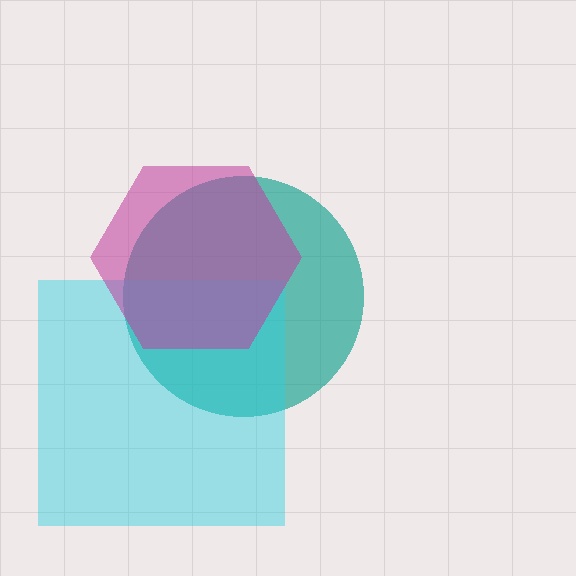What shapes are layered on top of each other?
The layered shapes are: a teal circle, a cyan square, a magenta hexagon.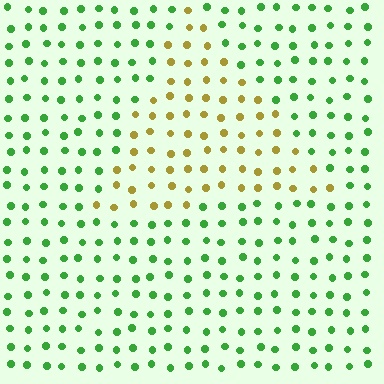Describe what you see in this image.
The image is filled with small green elements in a uniform arrangement. A triangle-shaped region is visible where the elements are tinted to a slightly different hue, forming a subtle color boundary.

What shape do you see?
I see a triangle.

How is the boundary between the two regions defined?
The boundary is defined purely by a slight shift in hue (about 68 degrees). Spacing, size, and orientation are identical on both sides.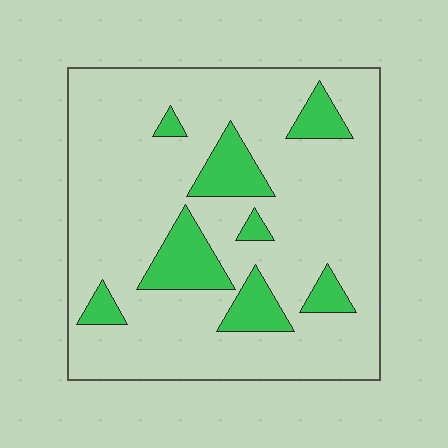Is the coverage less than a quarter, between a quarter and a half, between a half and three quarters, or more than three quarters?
Less than a quarter.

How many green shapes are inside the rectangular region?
8.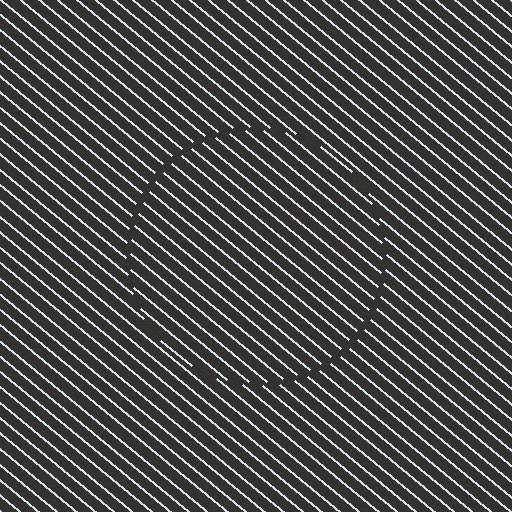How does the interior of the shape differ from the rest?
The interior of the shape contains the same grating, shifted by half a period — the contour is defined by the phase discontinuity where line-ends from the inner and outer gratings abut.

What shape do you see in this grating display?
An illusory circle. The interior of the shape contains the same grating, shifted by half a period — the contour is defined by the phase discontinuity where line-ends from the inner and outer gratings abut.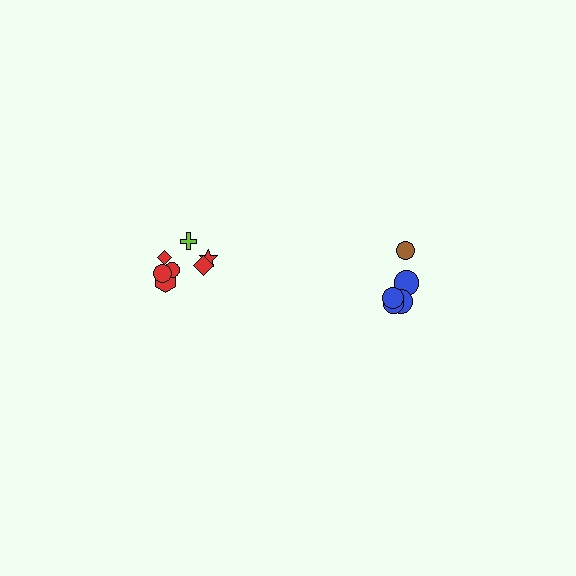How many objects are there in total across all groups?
There are 12 objects.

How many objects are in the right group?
There are 5 objects.